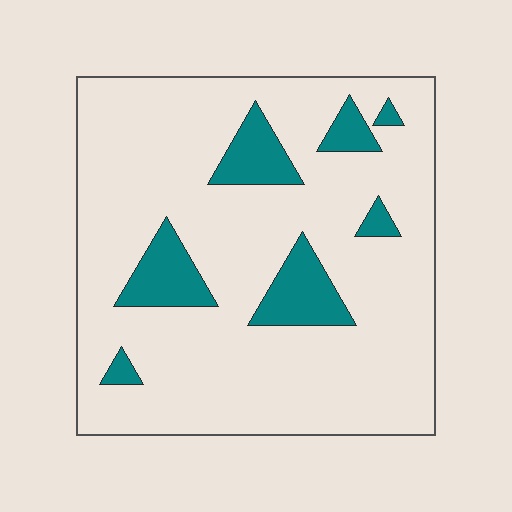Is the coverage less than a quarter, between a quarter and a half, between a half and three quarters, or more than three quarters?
Less than a quarter.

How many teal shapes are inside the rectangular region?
7.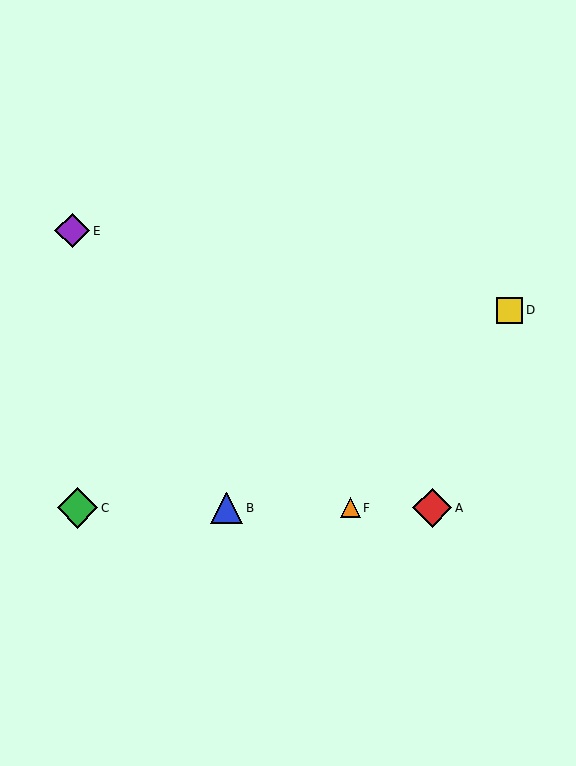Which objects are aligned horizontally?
Objects A, B, C, F are aligned horizontally.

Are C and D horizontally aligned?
No, C is at y≈508 and D is at y≈310.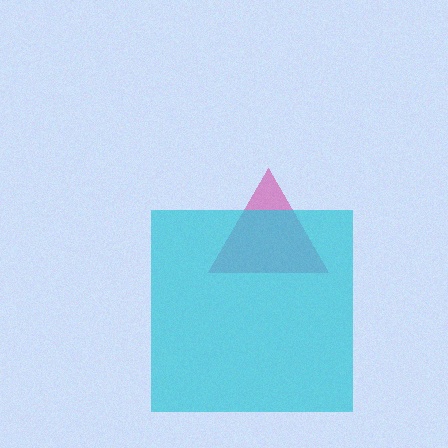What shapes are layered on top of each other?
The layered shapes are: a magenta triangle, a cyan square.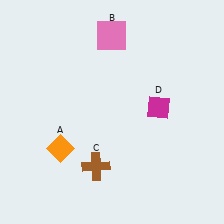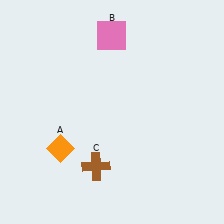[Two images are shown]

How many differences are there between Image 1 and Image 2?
There is 1 difference between the two images.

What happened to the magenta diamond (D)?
The magenta diamond (D) was removed in Image 2. It was in the top-right area of Image 1.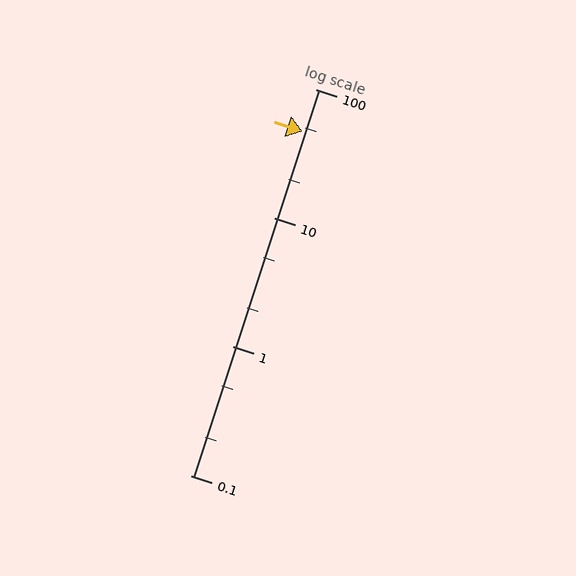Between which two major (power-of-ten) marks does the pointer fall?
The pointer is between 10 and 100.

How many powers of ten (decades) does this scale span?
The scale spans 3 decades, from 0.1 to 100.